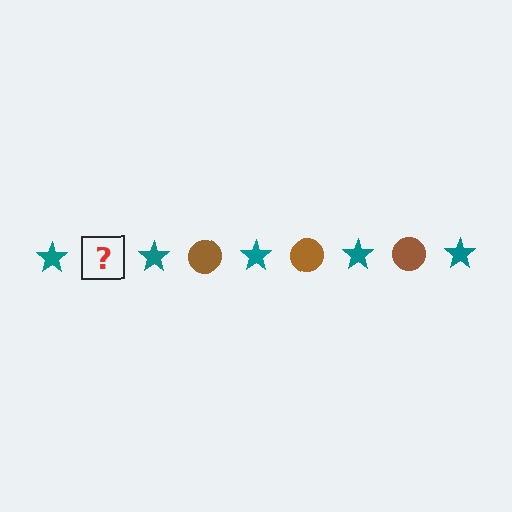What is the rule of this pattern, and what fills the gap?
The rule is that the pattern alternates between teal star and brown circle. The gap should be filled with a brown circle.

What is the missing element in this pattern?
The missing element is a brown circle.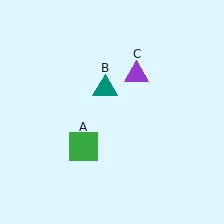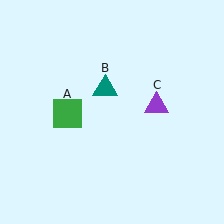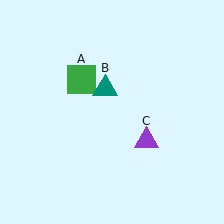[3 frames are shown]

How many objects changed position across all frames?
2 objects changed position: green square (object A), purple triangle (object C).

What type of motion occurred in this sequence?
The green square (object A), purple triangle (object C) rotated clockwise around the center of the scene.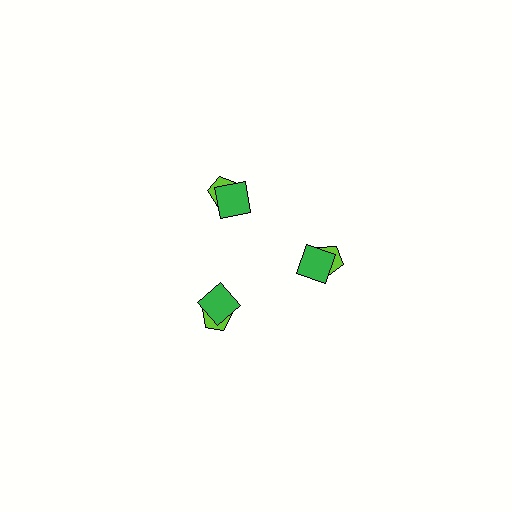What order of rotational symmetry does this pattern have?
This pattern has 3-fold rotational symmetry.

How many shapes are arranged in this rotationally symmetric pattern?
There are 6 shapes, arranged in 3 groups of 2.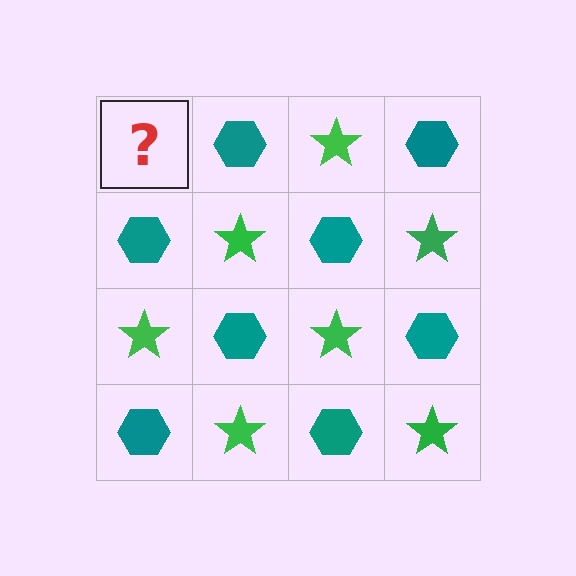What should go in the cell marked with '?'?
The missing cell should contain a green star.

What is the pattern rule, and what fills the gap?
The rule is that it alternates green star and teal hexagon in a checkerboard pattern. The gap should be filled with a green star.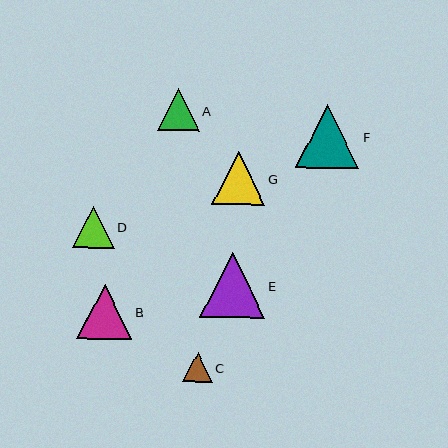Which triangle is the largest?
Triangle E is the largest with a size of approximately 65 pixels.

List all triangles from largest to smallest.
From largest to smallest: E, F, B, G, D, A, C.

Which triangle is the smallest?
Triangle C is the smallest with a size of approximately 29 pixels.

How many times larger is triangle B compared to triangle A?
Triangle B is approximately 1.3 times the size of triangle A.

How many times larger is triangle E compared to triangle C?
Triangle E is approximately 2.2 times the size of triangle C.